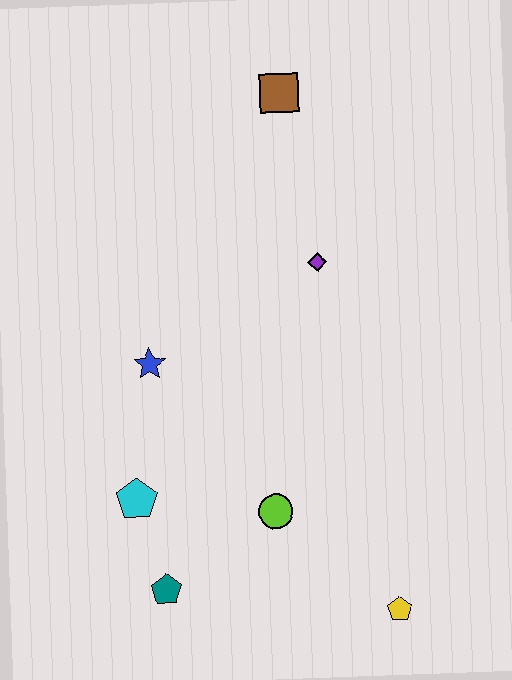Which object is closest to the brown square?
The purple diamond is closest to the brown square.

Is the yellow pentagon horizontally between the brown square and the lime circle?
No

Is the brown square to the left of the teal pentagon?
No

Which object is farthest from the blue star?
The yellow pentagon is farthest from the blue star.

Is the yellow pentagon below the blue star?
Yes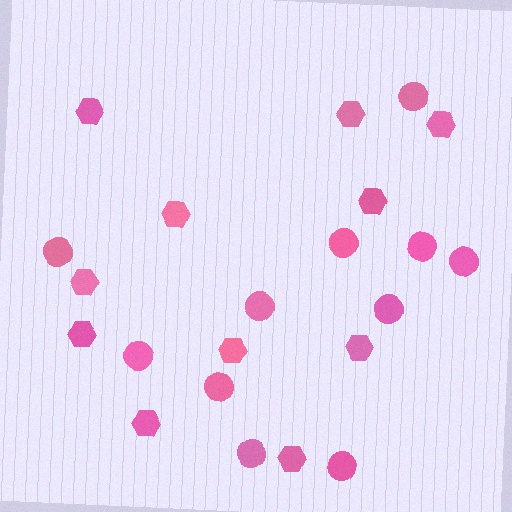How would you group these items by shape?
There are 2 groups: one group of circles (11) and one group of hexagons (11).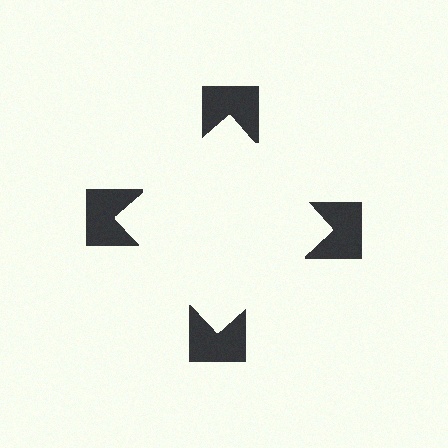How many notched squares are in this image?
There are 4 — one at each vertex of the illusory square.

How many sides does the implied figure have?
4 sides.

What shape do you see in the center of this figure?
An illusory square — its edges are inferred from the aligned wedge cuts in the notched squares, not physically drawn.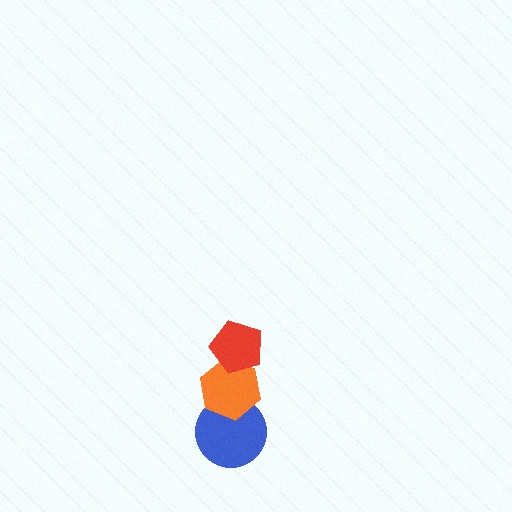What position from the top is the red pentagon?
The red pentagon is 1st from the top.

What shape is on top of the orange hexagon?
The red pentagon is on top of the orange hexagon.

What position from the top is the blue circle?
The blue circle is 3rd from the top.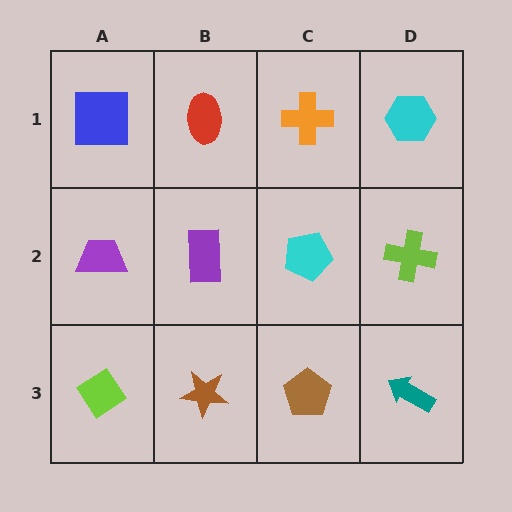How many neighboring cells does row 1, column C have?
3.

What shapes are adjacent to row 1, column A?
A purple trapezoid (row 2, column A), a red ellipse (row 1, column B).